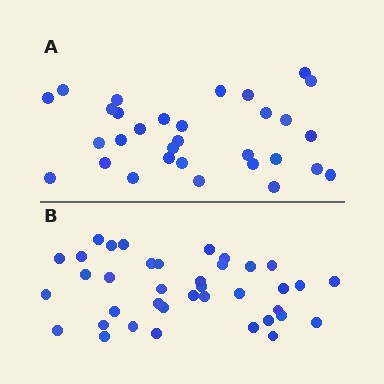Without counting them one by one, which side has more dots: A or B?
Region B (the bottom region) has more dots.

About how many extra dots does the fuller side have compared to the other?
Region B has roughly 8 or so more dots than region A.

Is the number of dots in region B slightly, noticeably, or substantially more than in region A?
Region B has only slightly more — the two regions are fairly close. The ratio is roughly 1.2 to 1.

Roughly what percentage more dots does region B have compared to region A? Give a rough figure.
About 25% more.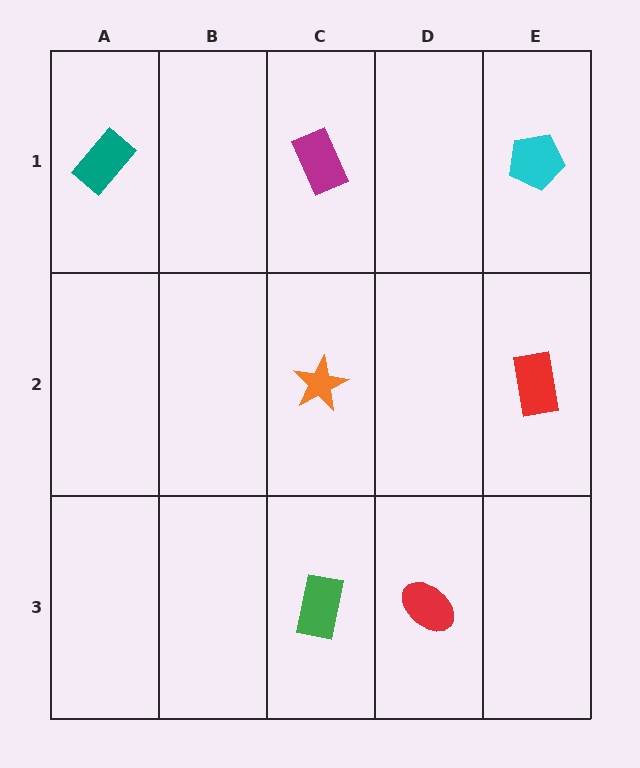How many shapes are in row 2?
2 shapes.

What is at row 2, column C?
An orange star.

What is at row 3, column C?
A green rectangle.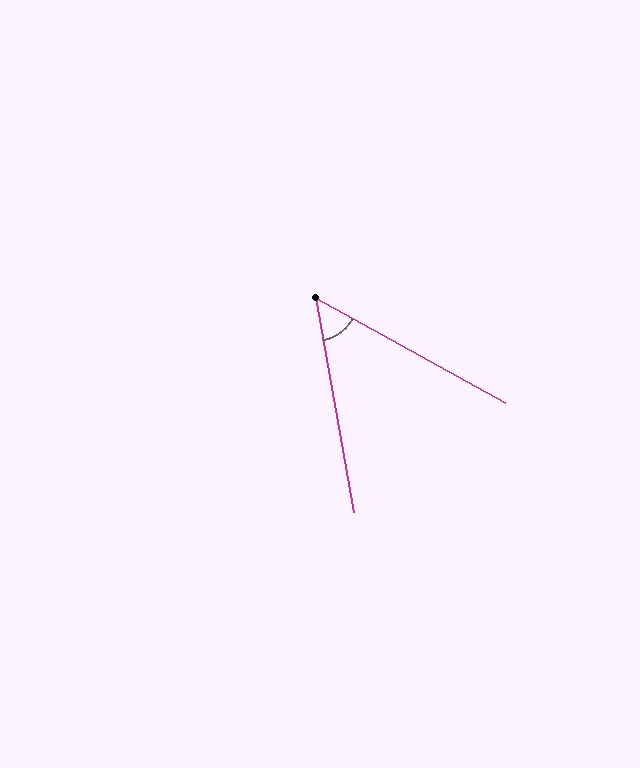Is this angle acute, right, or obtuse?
It is acute.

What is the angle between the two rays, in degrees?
Approximately 51 degrees.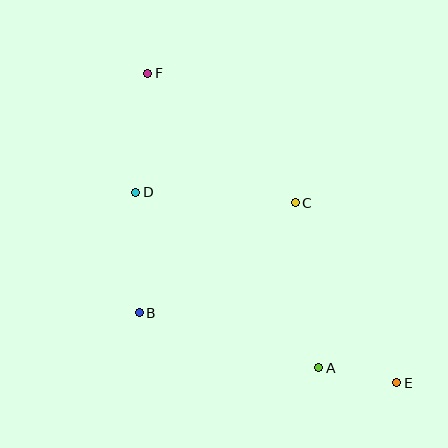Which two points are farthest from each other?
Points E and F are farthest from each other.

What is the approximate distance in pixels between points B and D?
The distance between B and D is approximately 121 pixels.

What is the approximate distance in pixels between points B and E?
The distance between B and E is approximately 266 pixels.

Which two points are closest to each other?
Points A and E are closest to each other.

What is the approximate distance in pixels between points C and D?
The distance between C and D is approximately 160 pixels.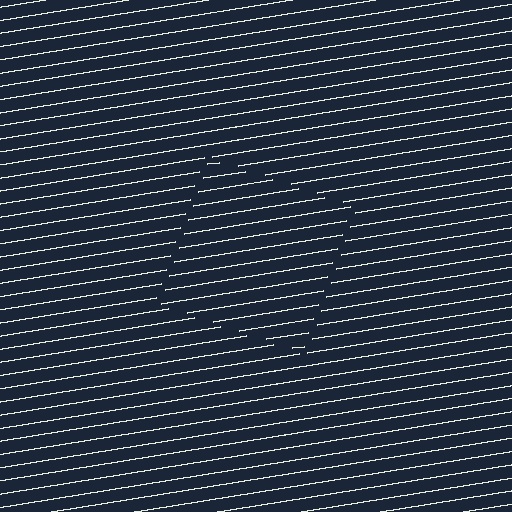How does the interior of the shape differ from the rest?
The interior of the shape contains the same grating, shifted by half a period — the contour is defined by the phase discontinuity where line-ends from the inner and outer gratings abut.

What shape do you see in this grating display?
An illusory square. The interior of the shape contains the same grating, shifted by half a period — the contour is defined by the phase discontinuity where line-ends from the inner and outer gratings abut.